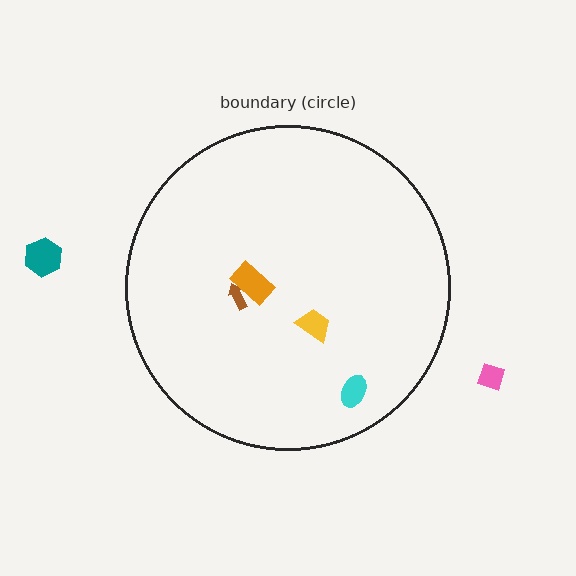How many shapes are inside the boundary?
4 inside, 2 outside.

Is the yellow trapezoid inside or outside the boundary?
Inside.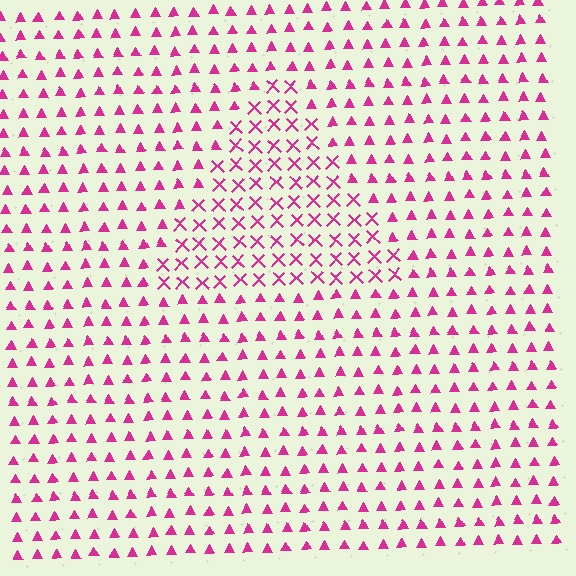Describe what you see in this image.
The image is filled with small magenta elements arranged in a uniform grid. A triangle-shaped region contains X marks, while the surrounding area contains triangles. The boundary is defined purely by the change in element shape.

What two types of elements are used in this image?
The image uses X marks inside the triangle region and triangles outside it.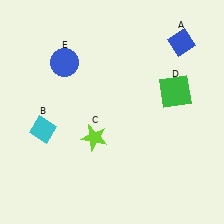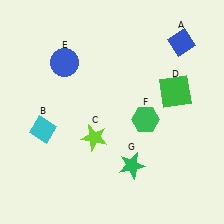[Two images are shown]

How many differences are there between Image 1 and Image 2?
There are 2 differences between the two images.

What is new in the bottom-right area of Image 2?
A green hexagon (F) was added in the bottom-right area of Image 2.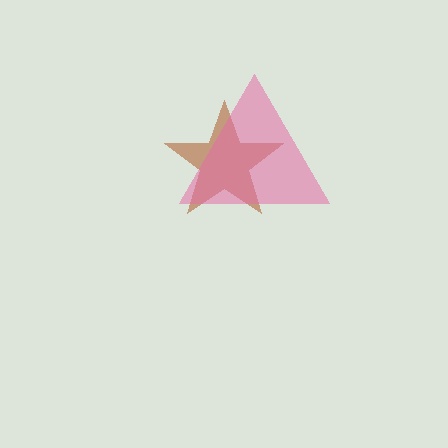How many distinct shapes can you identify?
There are 2 distinct shapes: a brown star, a pink triangle.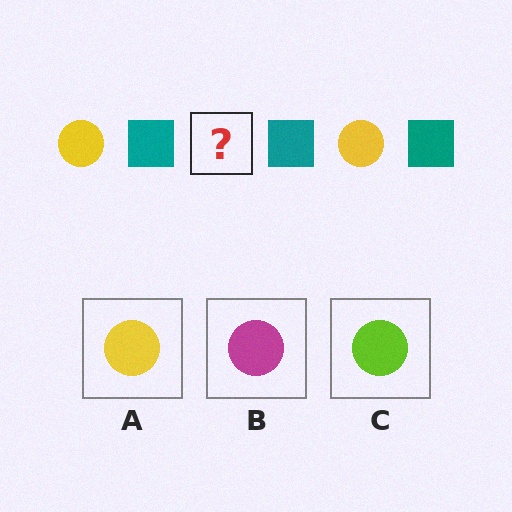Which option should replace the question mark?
Option A.